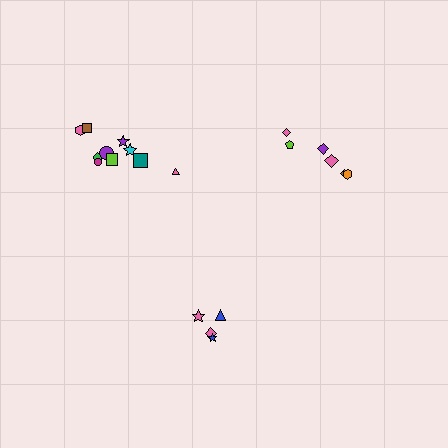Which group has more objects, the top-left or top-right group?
The top-left group.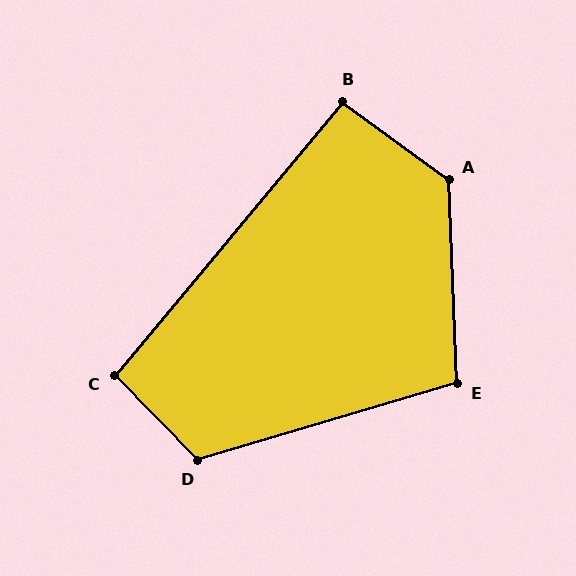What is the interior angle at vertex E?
Approximately 104 degrees (obtuse).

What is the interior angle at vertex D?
Approximately 118 degrees (obtuse).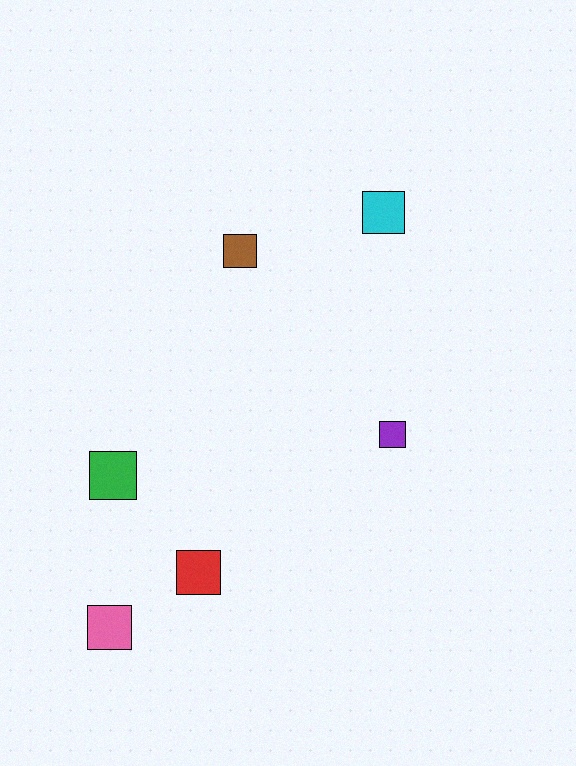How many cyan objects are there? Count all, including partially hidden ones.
There is 1 cyan object.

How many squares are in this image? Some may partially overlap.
There are 6 squares.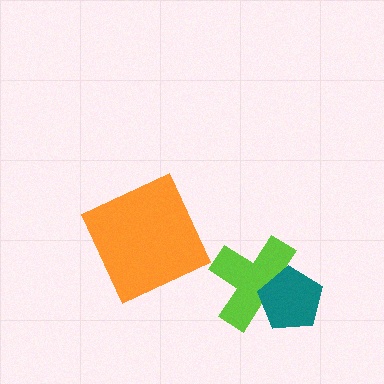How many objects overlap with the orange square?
0 objects overlap with the orange square.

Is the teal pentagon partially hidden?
No, no other shape covers it.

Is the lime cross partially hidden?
Yes, it is partially covered by another shape.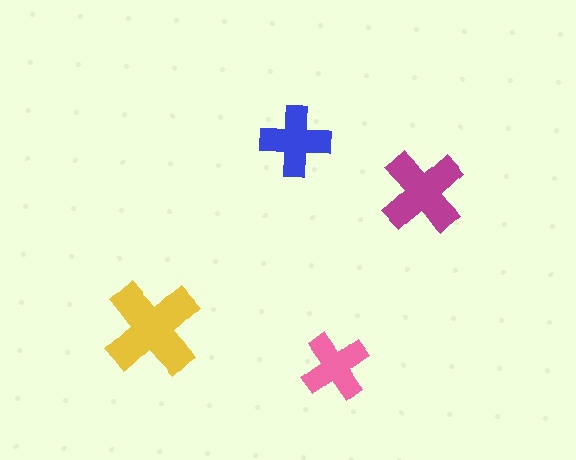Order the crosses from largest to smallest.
the yellow one, the magenta one, the blue one, the pink one.